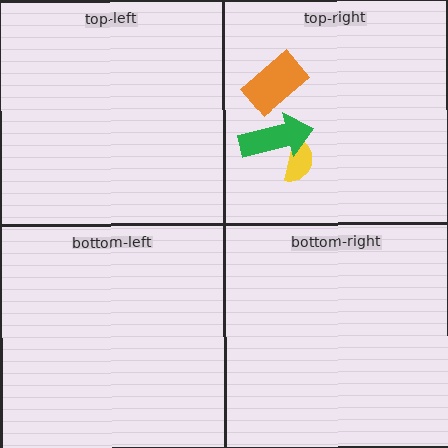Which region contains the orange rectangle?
The top-right region.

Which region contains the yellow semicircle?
The top-right region.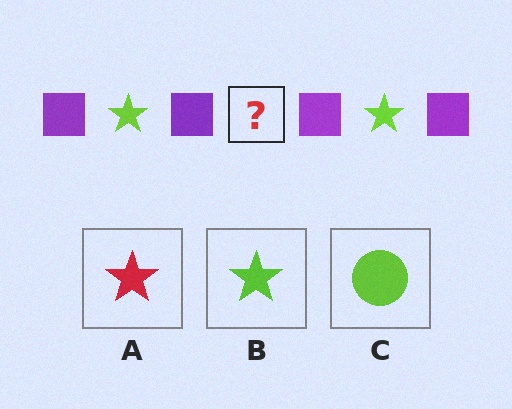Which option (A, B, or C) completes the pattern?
B.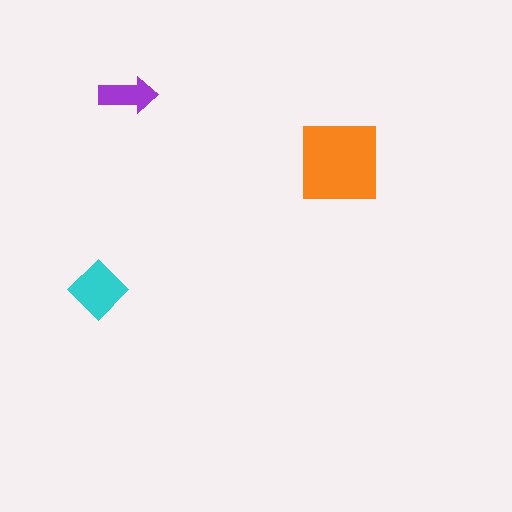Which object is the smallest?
The purple arrow.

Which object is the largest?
The orange square.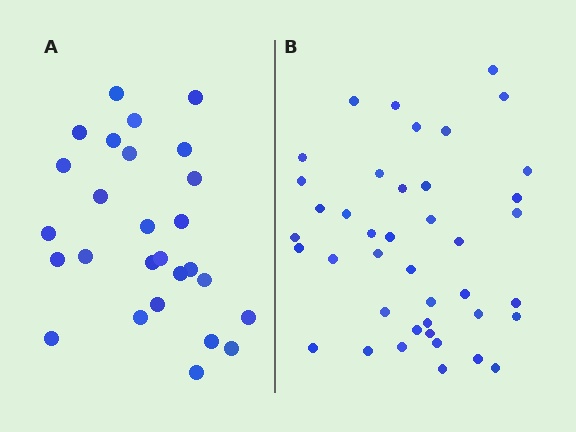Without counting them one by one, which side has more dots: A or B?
Region B (the right region) has more dots.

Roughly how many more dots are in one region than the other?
Region B has approximately 15 more dots than region A.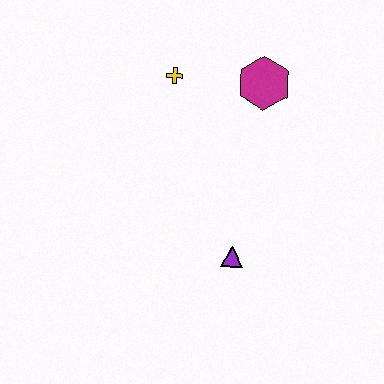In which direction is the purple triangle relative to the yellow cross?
The purple triangle is below the yellow cross.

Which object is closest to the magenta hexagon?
The yellow cross is closest to the magenta hexagon.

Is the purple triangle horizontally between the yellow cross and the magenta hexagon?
Yes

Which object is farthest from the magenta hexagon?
The purple triangle is farthest from the magenta hexagon.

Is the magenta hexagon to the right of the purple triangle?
Yes